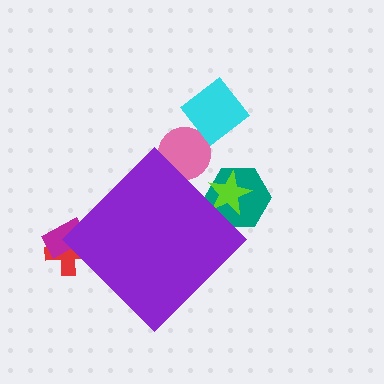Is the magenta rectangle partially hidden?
Yes, the magenta rectangle is partially hidden behind the purple diamond.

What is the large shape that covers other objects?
A purple diamond.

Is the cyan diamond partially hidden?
No, the cyan diamond is fully visible.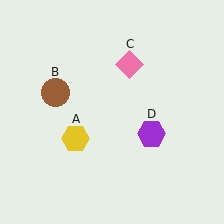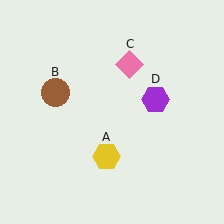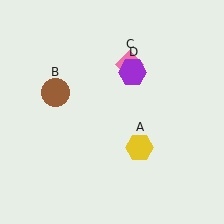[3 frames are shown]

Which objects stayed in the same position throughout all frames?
Brown circle (object B) and pink diamond (object C) remained stationary.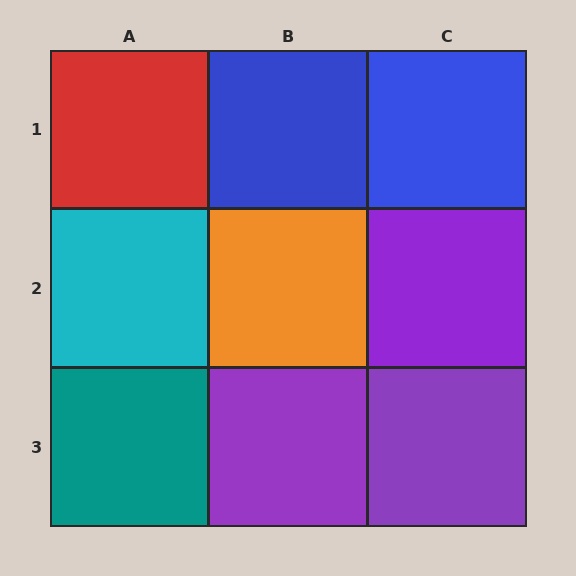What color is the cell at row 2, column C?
Purple.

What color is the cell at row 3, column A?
Teal.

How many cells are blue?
2 cells are blue.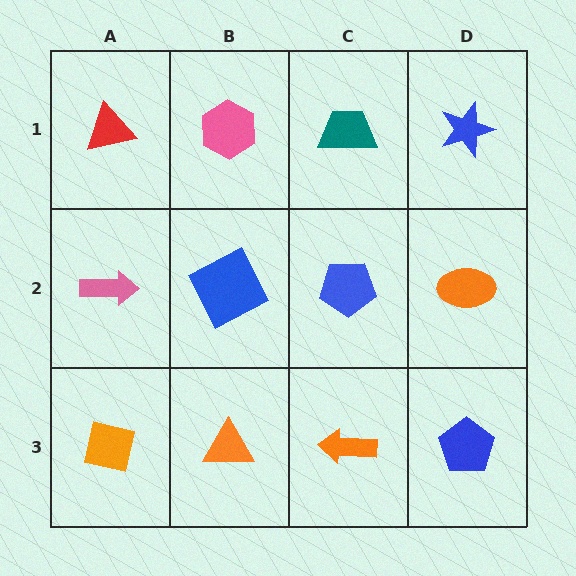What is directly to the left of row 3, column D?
An orange arrow.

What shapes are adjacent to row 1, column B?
A blue square (row 2, column B), a red triangle (row 1, column A), a teal trapezoid (row 1, column C).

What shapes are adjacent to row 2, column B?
A pink hexagon (row 1, column B), an orange triangle (row 3, column B), a pink arrow (row 2, column A), a blue pentagon (row 2, column C).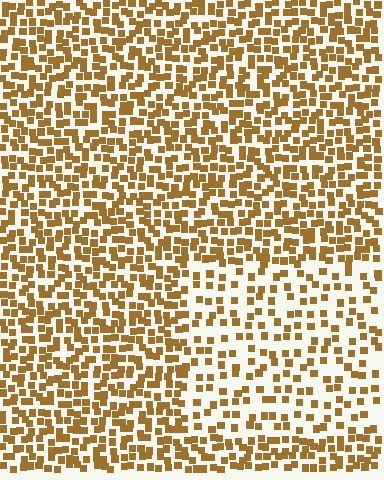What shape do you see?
I see a rectangle.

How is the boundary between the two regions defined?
The boundary is defined by a change in element density (approximately 2.0x ratio). All elements are the same color, size, and shape.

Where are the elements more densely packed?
The elements are more densely packed outside the rectangle boundary.